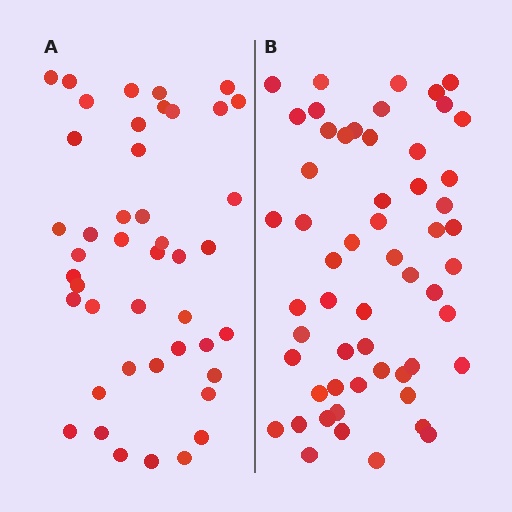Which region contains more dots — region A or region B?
Region B (the right region) has more dots.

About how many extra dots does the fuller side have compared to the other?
Region B has roughly 12 or so more dots than region A.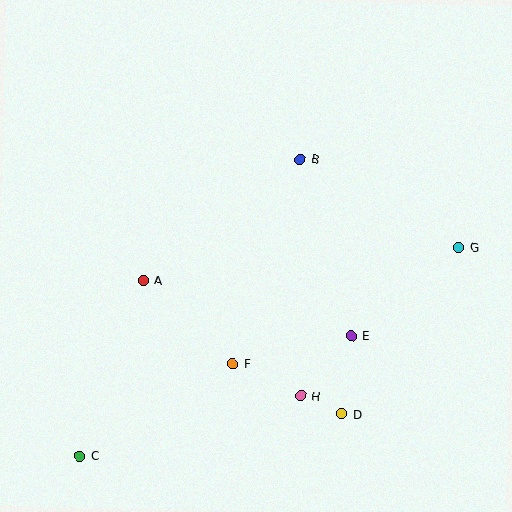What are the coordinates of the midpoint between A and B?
The midpoint between A and B is at (222, 220).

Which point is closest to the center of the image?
Point B at (300, 159) is closest to the center.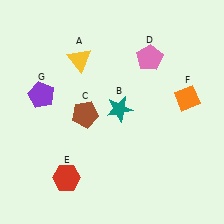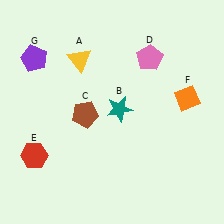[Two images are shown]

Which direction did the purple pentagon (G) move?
The purple pentagon (G) moved up.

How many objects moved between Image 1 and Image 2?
2 objects moved between the two images.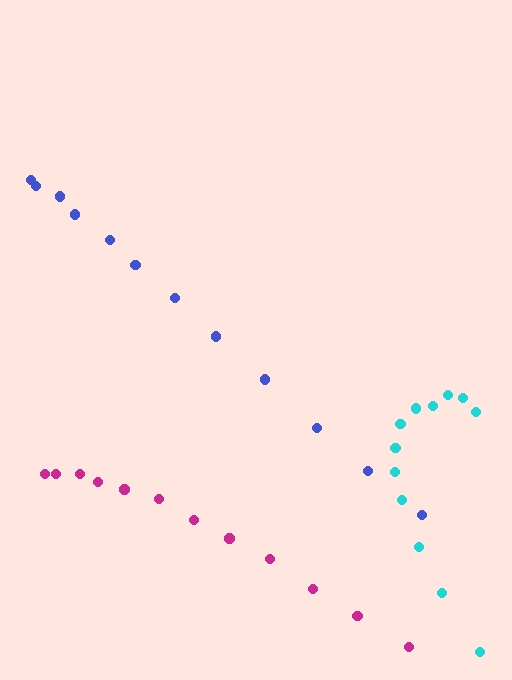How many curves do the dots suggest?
There are 3 distinct paths.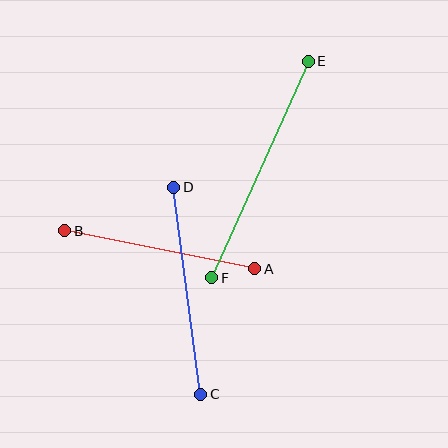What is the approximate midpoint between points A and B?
The midpoint is at approximately (160, 250) pixels.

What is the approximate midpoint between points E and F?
The midpoint is at approximately (260, 169) pixels.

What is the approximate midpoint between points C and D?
The midpoint is at approximately (187, 291) pixels.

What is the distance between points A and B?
The distance is approximately 194 pixels.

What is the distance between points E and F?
The distance is approximately 237 pixels.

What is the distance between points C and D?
The distance is approximately 209 pixels.